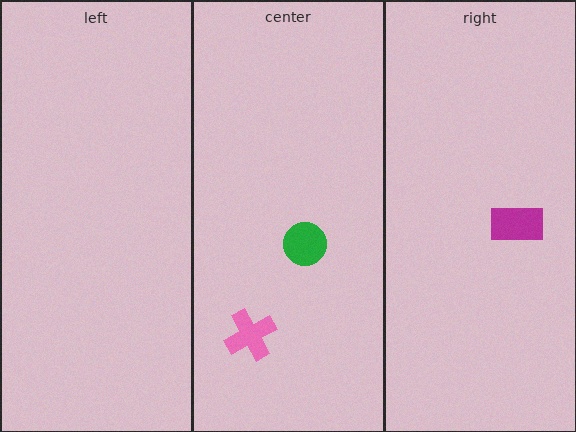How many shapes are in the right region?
1.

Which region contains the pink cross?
The center region.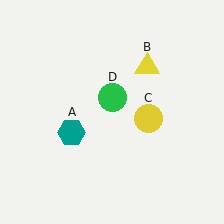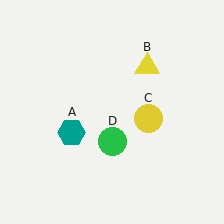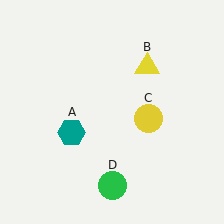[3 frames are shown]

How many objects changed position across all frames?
1 object changed position: green circle (object D).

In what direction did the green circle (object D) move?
The green circle (object D) moved down.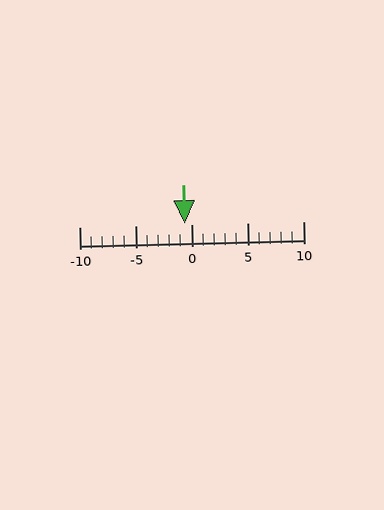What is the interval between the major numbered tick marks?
The major tick marks are spaced 5 units apart.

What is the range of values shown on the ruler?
The ruler shows values from -10 to 10.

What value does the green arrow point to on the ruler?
The green arrow points to approximately -1.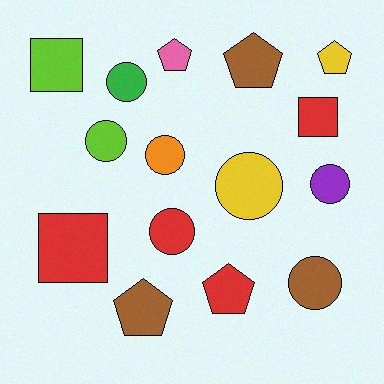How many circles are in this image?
There are 7 circles.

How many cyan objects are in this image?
There are no cyan objects.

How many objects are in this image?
There are 15 objects.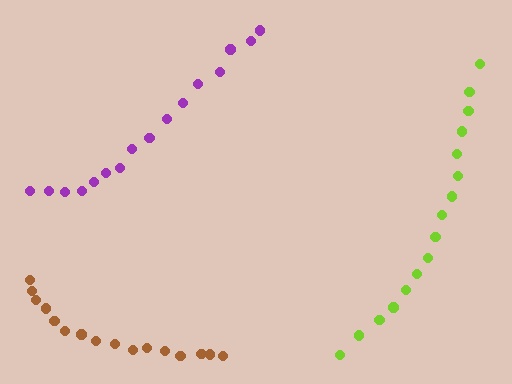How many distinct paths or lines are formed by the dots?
There are 3 distinct paths.